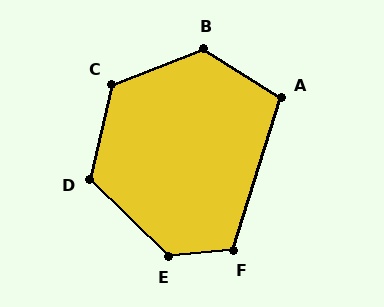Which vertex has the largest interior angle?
E, at approximately 131 degrees.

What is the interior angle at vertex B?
Approximately 126 degrees (obtuse).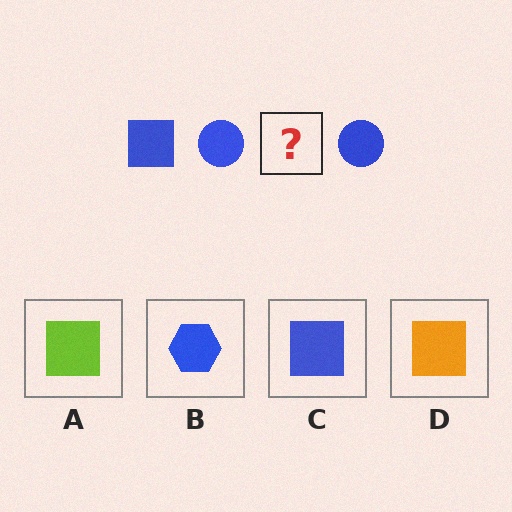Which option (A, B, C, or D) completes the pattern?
C.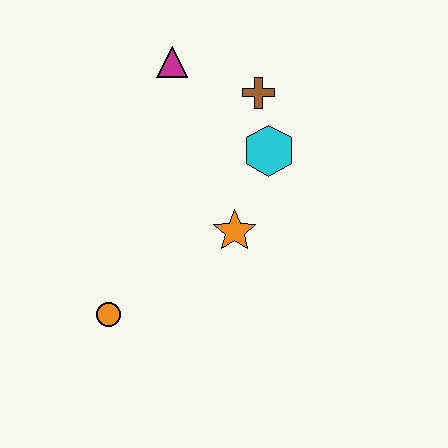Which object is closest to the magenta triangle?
The brown cross is closest to the magenta triangle.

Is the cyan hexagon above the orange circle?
Yes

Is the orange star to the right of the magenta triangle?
Yes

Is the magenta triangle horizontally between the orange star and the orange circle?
Yes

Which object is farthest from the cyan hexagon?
The orange circle is farthest from the cyan hexagon.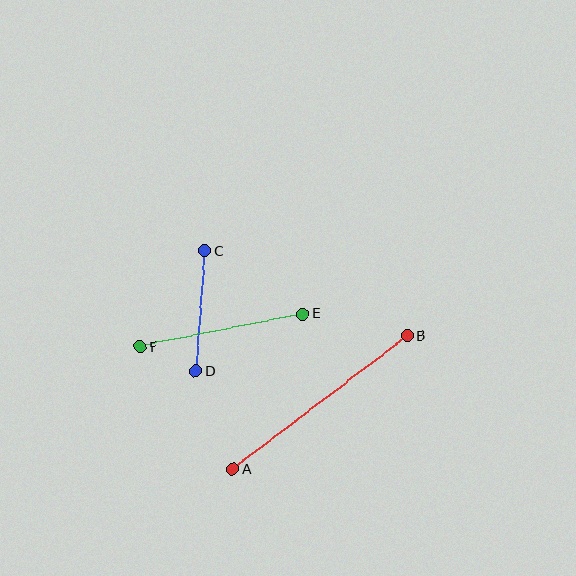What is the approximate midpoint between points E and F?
The midpoint is at approximately (221, 330) pixels.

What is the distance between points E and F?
The distance is approximately 165 pixels.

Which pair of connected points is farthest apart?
Points A and B are farthest apart.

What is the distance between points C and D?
The distance is approximately 121 pixels.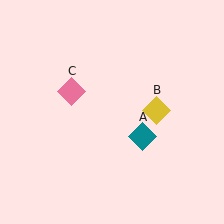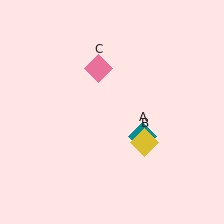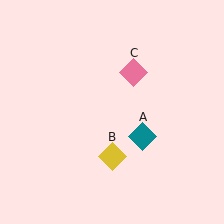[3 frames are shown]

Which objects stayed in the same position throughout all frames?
Teal diamond (object A) remained stationary.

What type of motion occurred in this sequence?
The yellow diamond (object B), pink diamond (object C) rotated clockwise around the center of the scene.